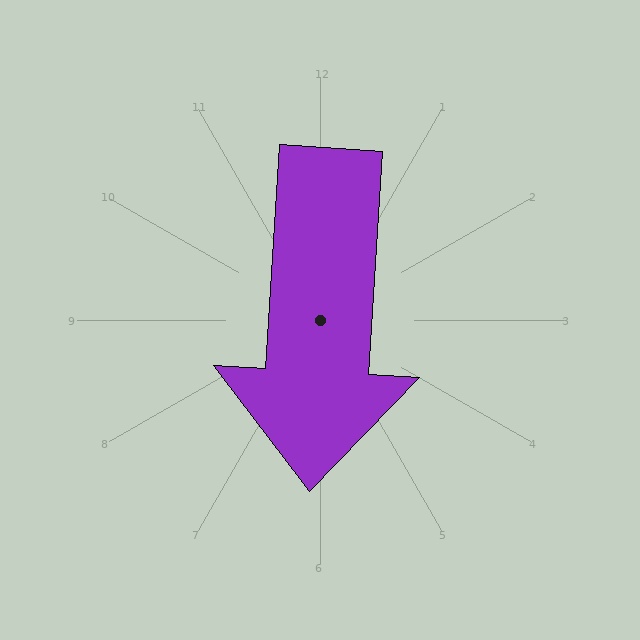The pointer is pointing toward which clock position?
Roughly 6 o'clock.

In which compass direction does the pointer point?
South.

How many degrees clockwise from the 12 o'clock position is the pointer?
Approximately 184 degrees.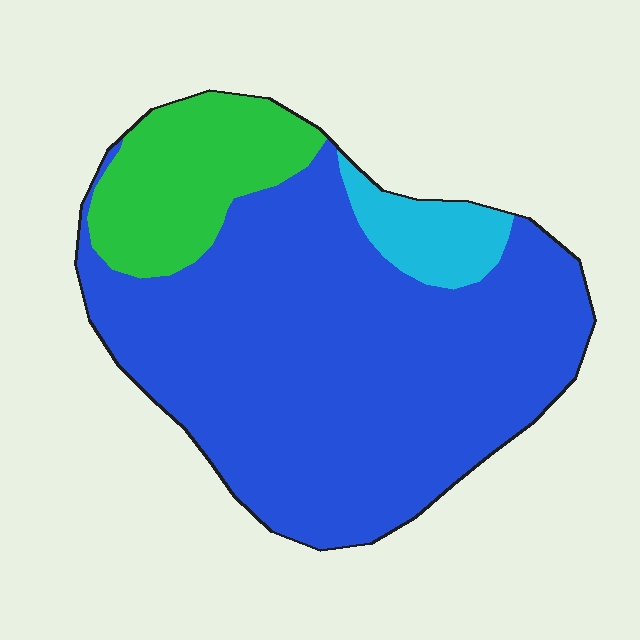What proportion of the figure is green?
Green covers roughly 20% of the figure.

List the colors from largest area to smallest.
From largest to smallest: blue, green, cyan.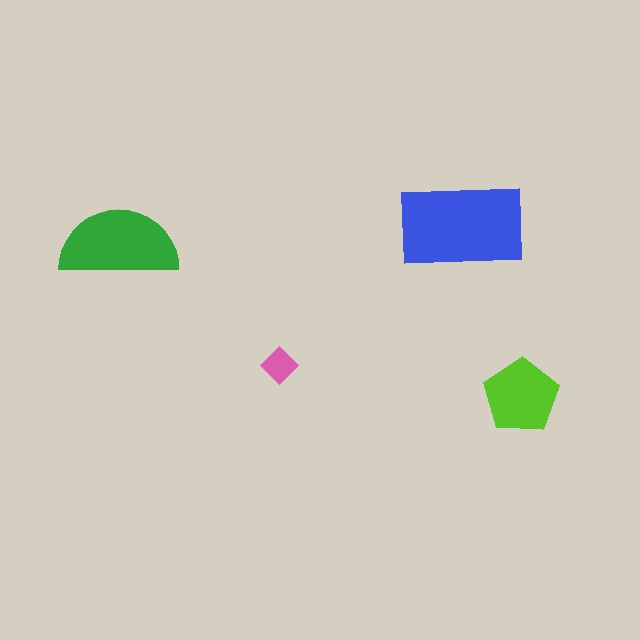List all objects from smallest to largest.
The pink diamond, the lime pentagon, the green semicircle, the blue rectangle.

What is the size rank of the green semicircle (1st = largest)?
2nd.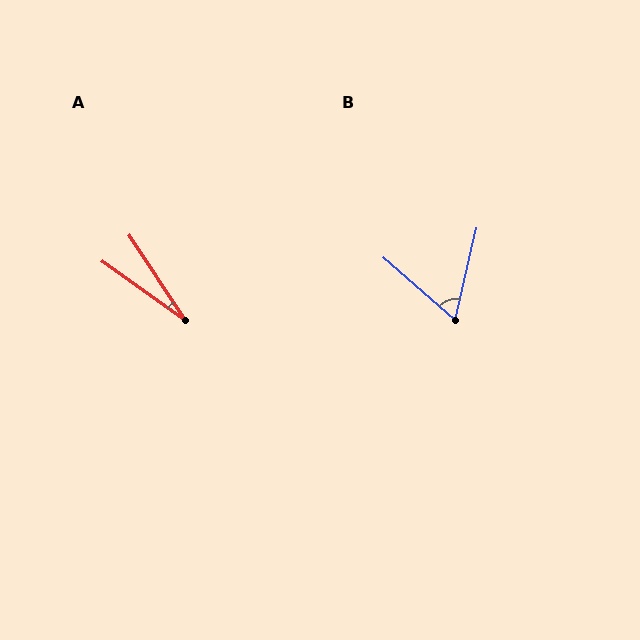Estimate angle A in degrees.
Approximately 21 degrees.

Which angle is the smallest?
A, at approximately 21 degrees.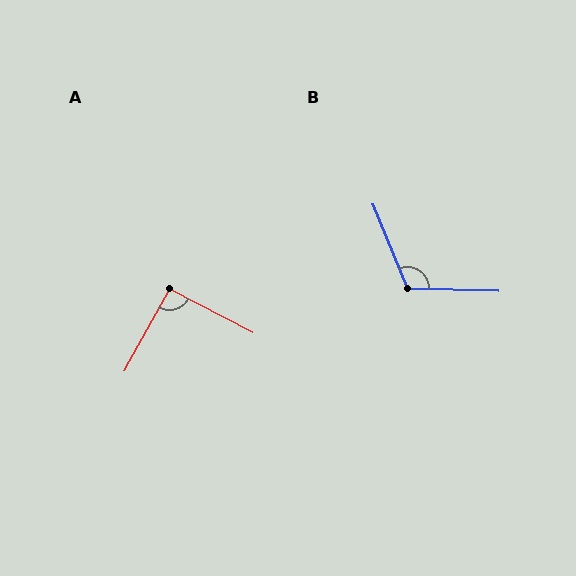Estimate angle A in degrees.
Approximately 91 degrees.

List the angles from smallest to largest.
A (91°), B (114°).